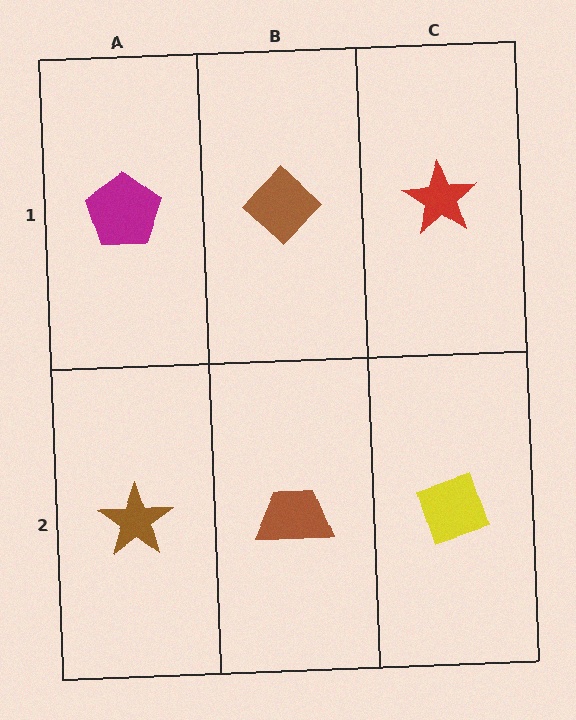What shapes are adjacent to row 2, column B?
A brown diamond (row 1, column B), a brown star (row 2, column A), a yellow diamond (row 2, column C).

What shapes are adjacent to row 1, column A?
A brown star (row 2, column A), a brown diamond (row 1, column B).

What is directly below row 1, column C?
A yellow diamond.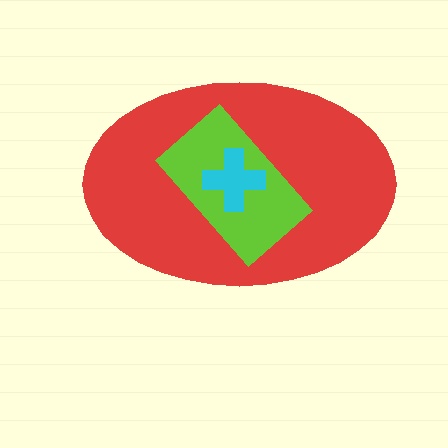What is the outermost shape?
The red ellipse.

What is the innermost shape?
The cyan cross.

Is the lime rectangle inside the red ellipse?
Yes.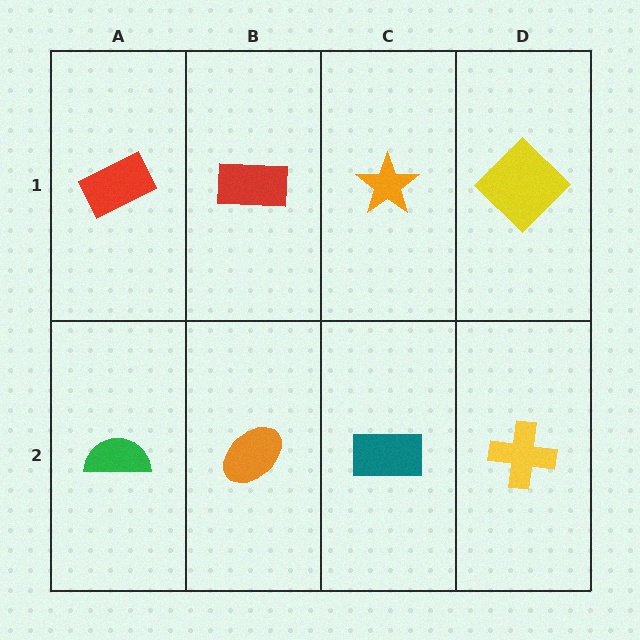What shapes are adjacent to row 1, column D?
A yellow cross (row 2, column D), an orange star (row 1, column C).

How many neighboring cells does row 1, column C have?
3.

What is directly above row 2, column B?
A red rectangle.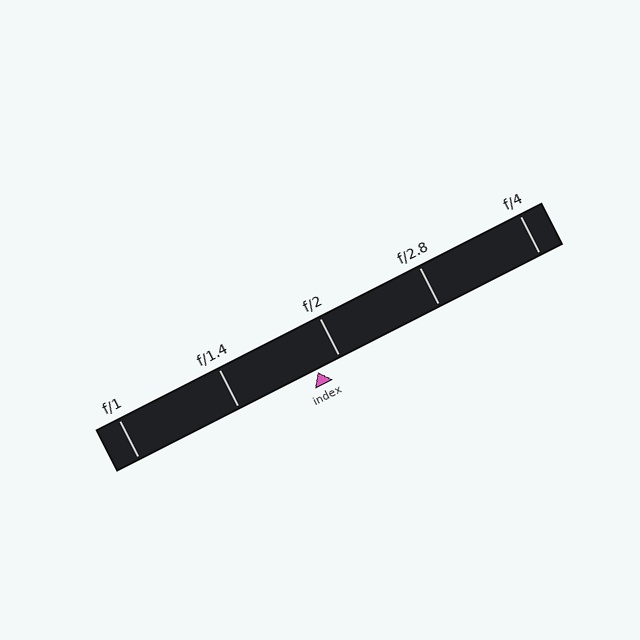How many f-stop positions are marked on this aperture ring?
There are 5 f-stop positions marked.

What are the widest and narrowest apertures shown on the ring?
The widest aperture shown is f/1 and the narrowest is f/4.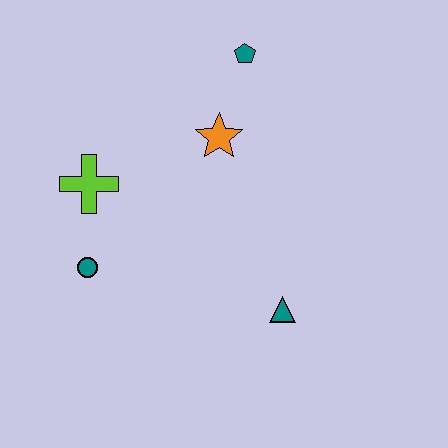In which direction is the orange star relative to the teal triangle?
The orange star is above the teal triangle.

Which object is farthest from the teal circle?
The teal pentagon is farthest from the teal circle.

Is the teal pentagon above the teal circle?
Yes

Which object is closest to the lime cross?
The teal circle is closest to the lime cross.